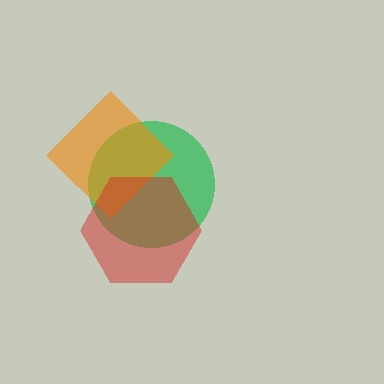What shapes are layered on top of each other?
The layered shapes are: a green circle, an orange diamond, a red hexagon.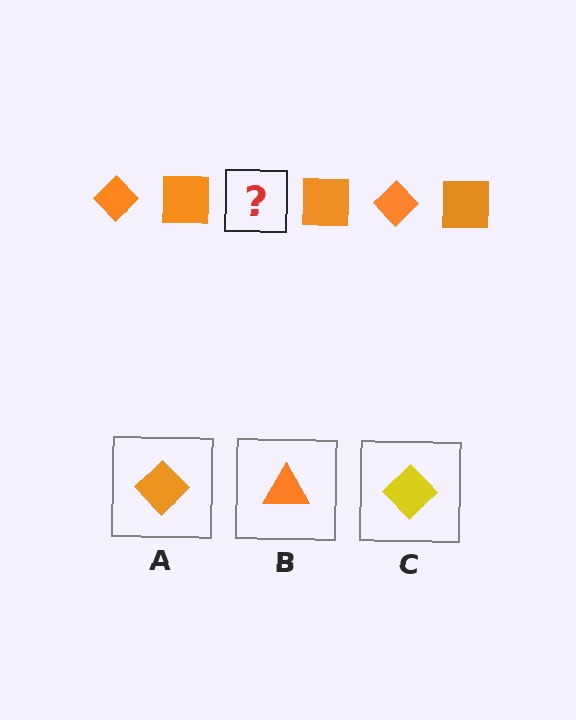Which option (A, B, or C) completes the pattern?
A.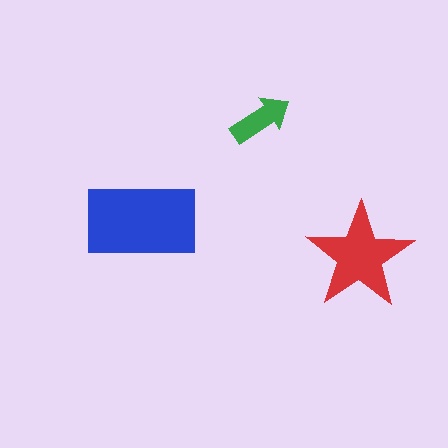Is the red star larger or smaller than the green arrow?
Larger.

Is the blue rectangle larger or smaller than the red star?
Larger.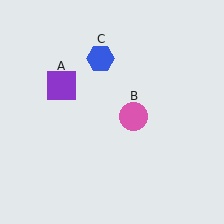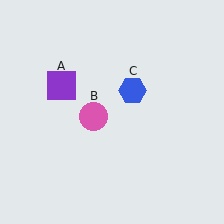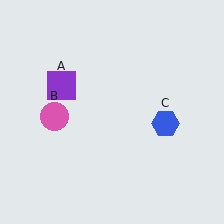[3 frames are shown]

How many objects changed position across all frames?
2 objects changed position: pink circle (object B), blue hexagon (object C).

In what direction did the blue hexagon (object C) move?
The blue hexagon (object C) moved down and to the right.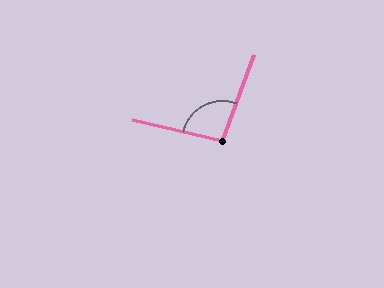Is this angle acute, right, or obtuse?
It is obtuse.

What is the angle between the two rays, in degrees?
Approximately 97 degrees.